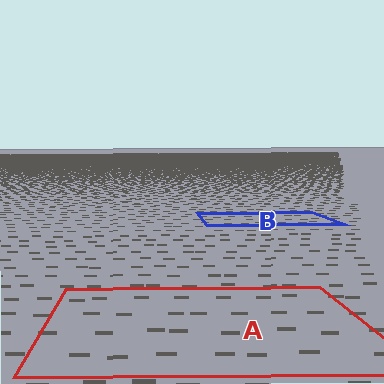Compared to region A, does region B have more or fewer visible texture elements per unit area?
Region B has more texture elements per unit area — they are packed more densely because it is farther away.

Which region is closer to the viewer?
Region A is closer. The texture elements there are larger and more spread out.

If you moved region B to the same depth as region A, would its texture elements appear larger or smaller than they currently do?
They would appear larger. At a closer depth, the same texture elements are projected at a bigger on-screen size.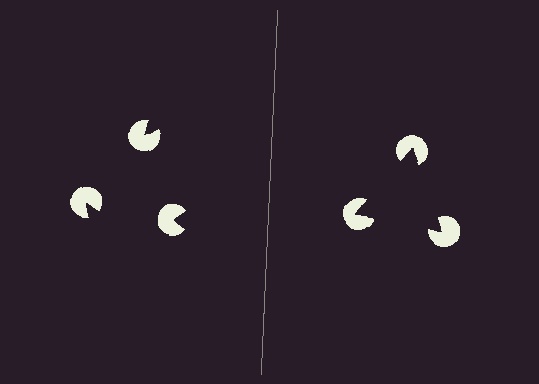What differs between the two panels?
The pac-man discs are positioned identically on both sides; only the wedge orientations differ. On the right they align to a triangle; on the left they are misaligned.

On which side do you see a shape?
An illusory triangle appears on the right side. On the left side the wedge cuts are rotated, so no coherent shape forms.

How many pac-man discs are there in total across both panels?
6 — 3 on each side.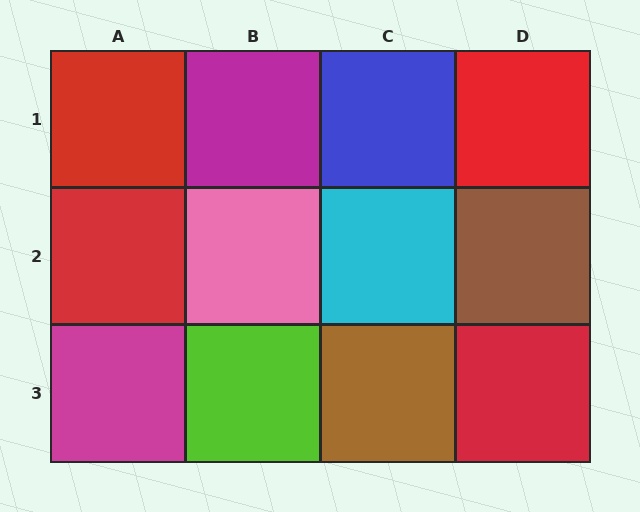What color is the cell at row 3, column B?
Lime.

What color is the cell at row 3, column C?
Brown.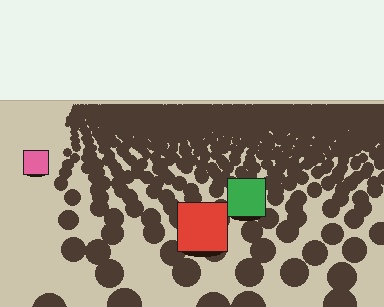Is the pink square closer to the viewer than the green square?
No. The green square is closer — you can tell from the texture gradient: the ground texture is coarser near it.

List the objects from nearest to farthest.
From nearest to farthest: the red square, the green square, the pink square.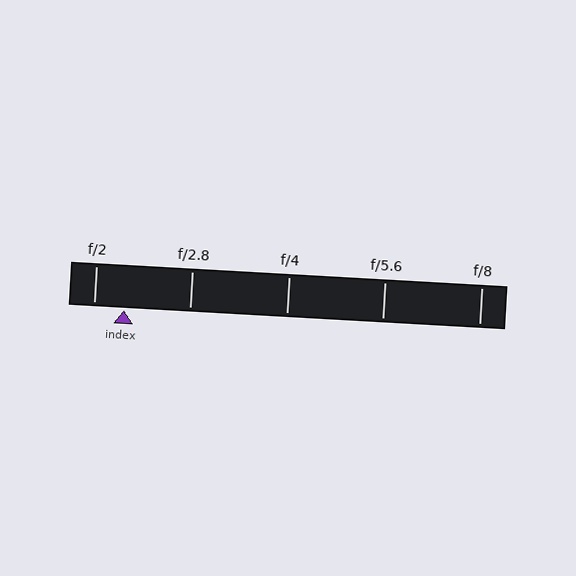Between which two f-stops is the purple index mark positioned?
The index mark is between f/2 and f/2.8.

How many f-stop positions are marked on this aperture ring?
There are 5 f-stop positions marked.